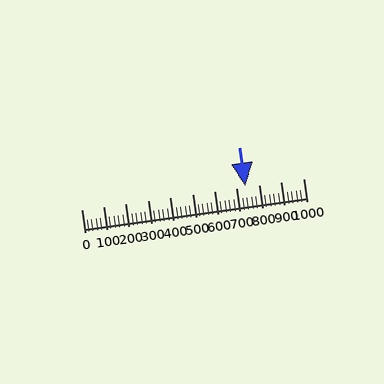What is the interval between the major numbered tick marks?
The major tick marks are spaced 100 units apart.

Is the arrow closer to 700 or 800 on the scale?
The arrow is closer to 700.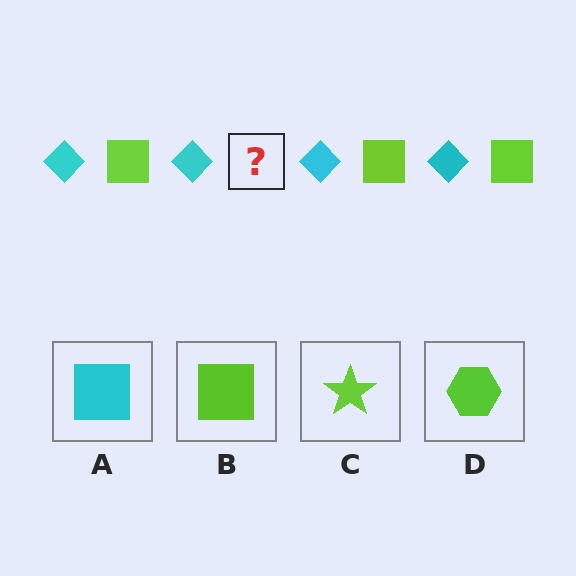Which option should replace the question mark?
Option B.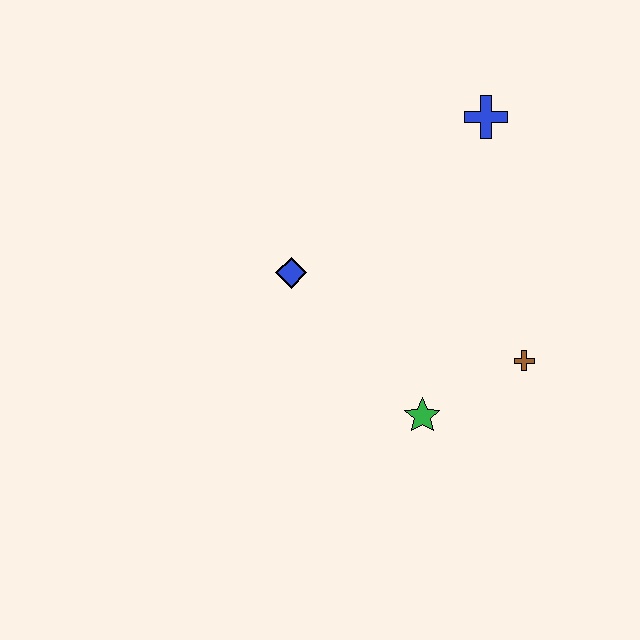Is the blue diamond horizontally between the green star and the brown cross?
No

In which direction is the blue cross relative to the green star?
The blue cross is above the green star.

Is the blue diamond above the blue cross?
No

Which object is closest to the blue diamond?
The green star is closest to the blue diamond.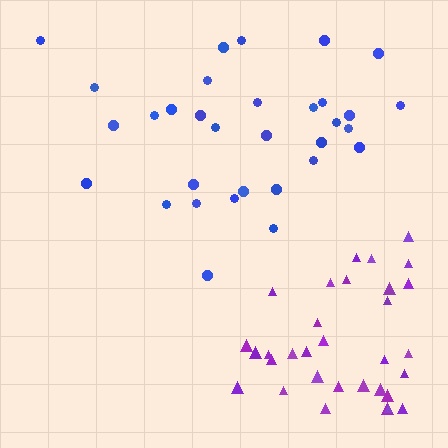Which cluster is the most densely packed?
Purple.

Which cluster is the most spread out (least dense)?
Blue.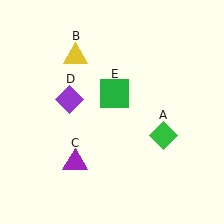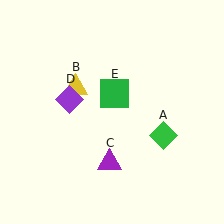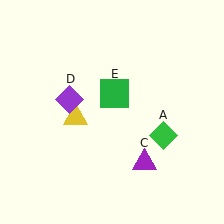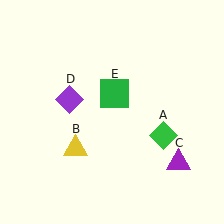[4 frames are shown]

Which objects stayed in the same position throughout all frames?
Green diamond (object A) and purple diamond (object D) and green square (object E) remained stationary.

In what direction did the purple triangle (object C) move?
The purple triangle (object C) moved right.